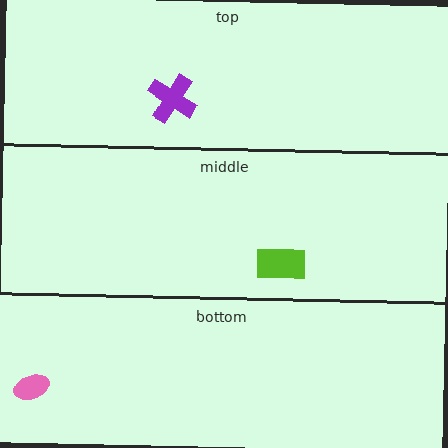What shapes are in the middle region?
The lime rectangle.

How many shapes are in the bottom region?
1.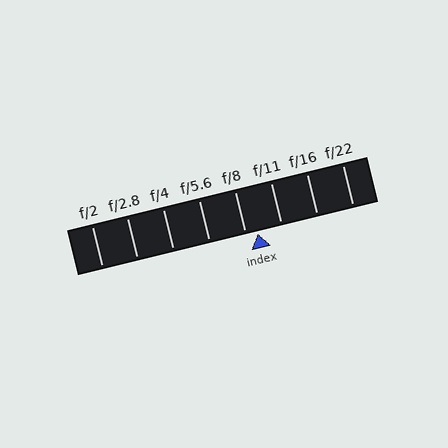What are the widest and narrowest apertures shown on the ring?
The widest aperture shown is f/2 and the narrowest is f/22.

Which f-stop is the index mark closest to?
The index mark is closest to f/8.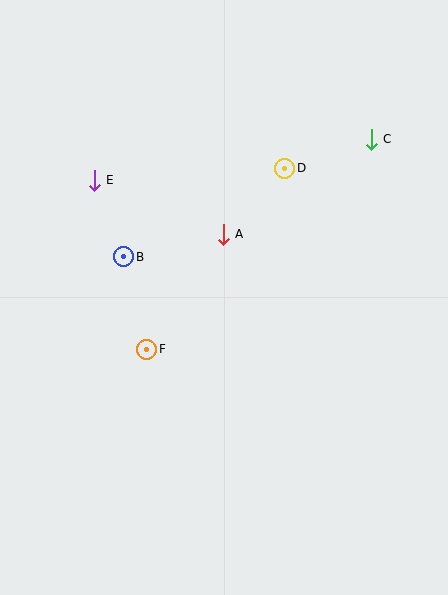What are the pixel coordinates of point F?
Point F is at (147, 349).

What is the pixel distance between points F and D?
The distance between F and D is 228 pixels.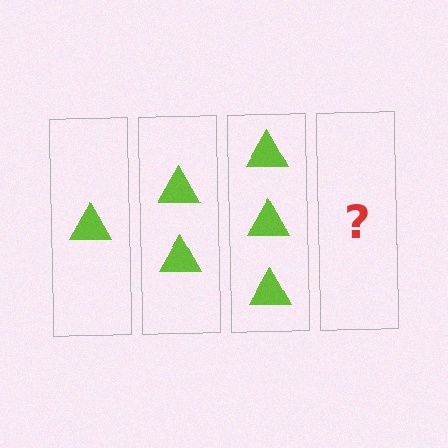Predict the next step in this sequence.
The next step is 4 triangles.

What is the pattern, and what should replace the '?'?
The pattern is that each step adds one more triangle. The '?' should be 4 triangles.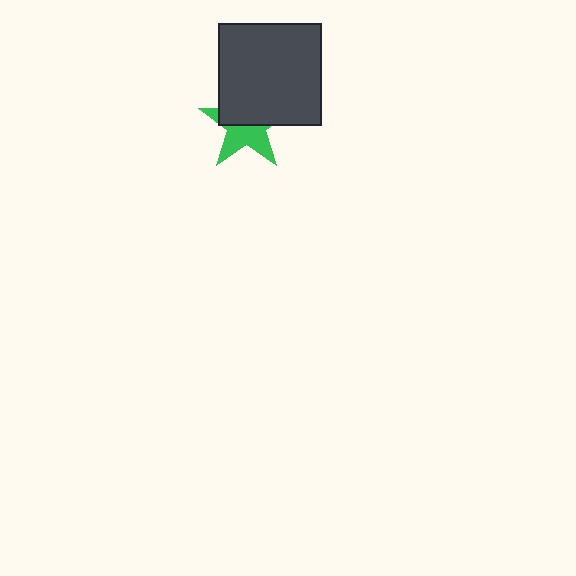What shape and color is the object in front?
The object in front is a dark gray square.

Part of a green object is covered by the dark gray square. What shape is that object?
It is a star.